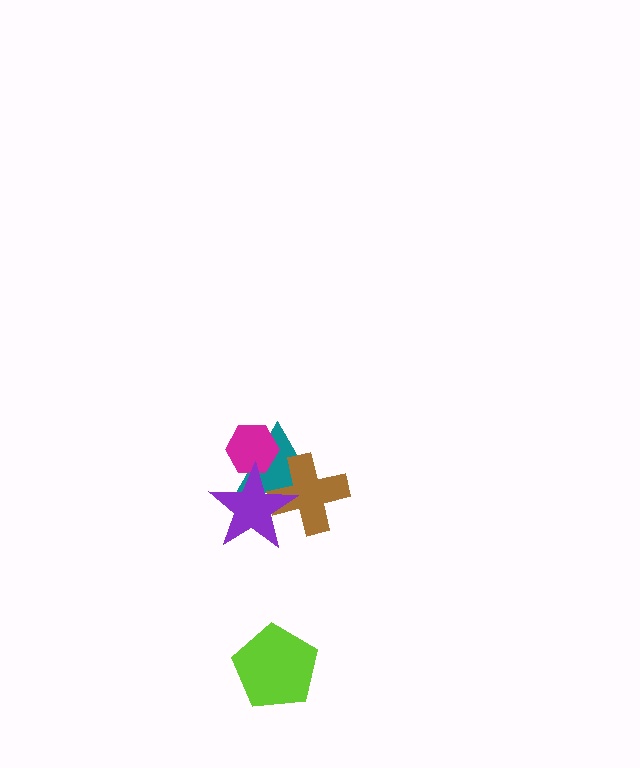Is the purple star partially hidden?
No, no other shape covers it.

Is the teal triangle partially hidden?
Yes, it is partially covered by another shape.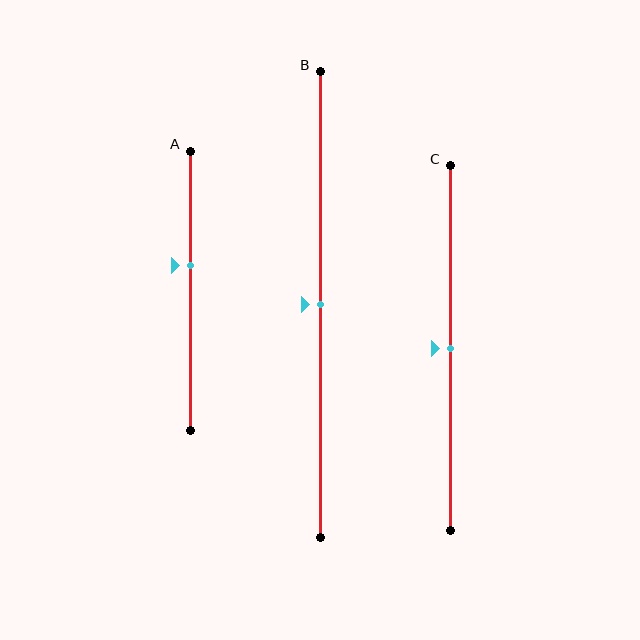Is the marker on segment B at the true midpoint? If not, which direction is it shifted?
Yes, the marker on segment B is at the true midpoint.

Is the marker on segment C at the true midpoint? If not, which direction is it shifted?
Yes, the marker on segment C is at the true midpoint.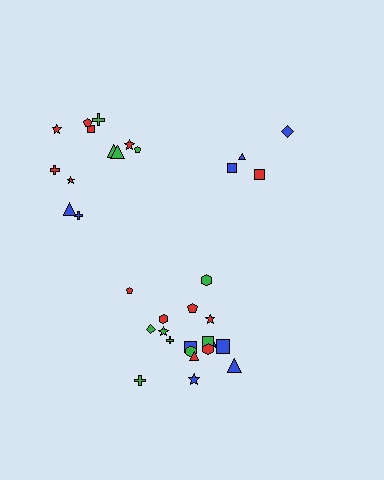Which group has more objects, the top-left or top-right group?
The top-left group.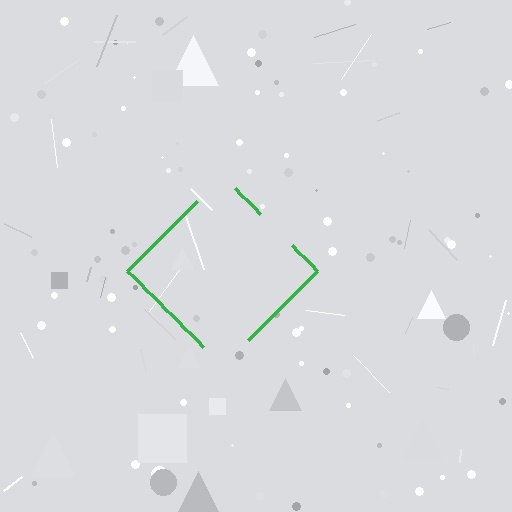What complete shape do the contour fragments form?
The contour fragments form a diamond.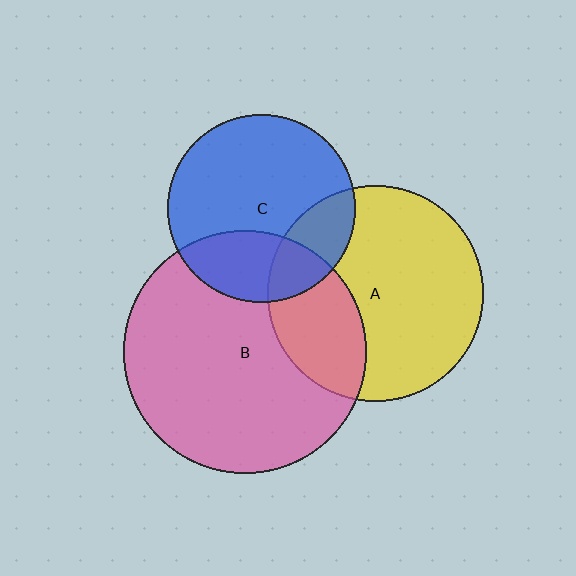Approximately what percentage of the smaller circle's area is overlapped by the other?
Approximately 20%.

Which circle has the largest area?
Circle B (pink).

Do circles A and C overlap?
Yes.